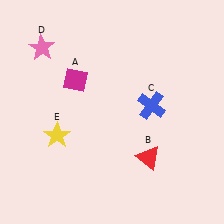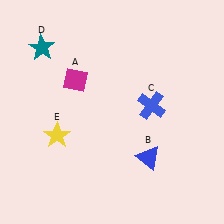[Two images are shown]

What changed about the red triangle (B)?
In Image 1, B is red. In Image 2, it changed to blue.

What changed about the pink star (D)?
In Image 1, D is pink. In Image 2, it changed to teal.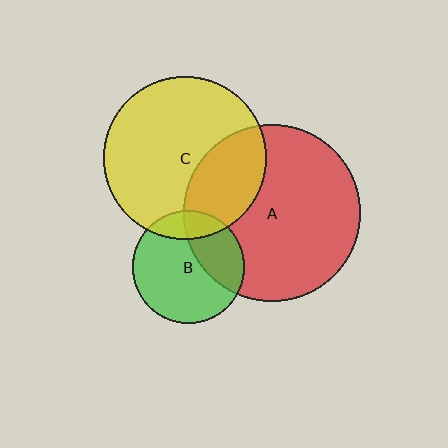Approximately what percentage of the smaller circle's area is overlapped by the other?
Approximately 30%.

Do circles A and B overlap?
Yes.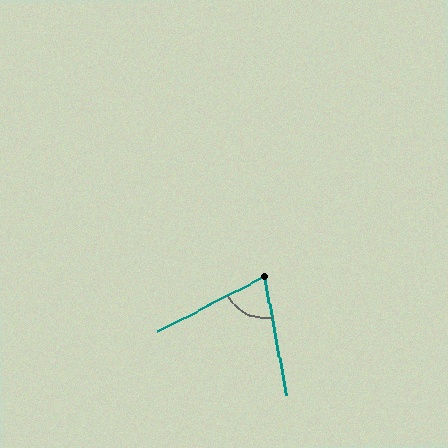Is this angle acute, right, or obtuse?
It is acute.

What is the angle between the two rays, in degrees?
Approximately 73 degrees.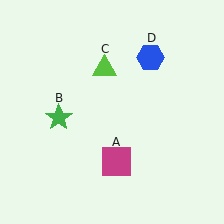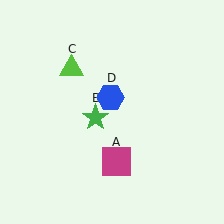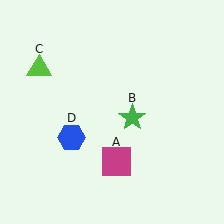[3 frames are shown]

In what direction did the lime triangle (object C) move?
The lime triangle (object C) moved left.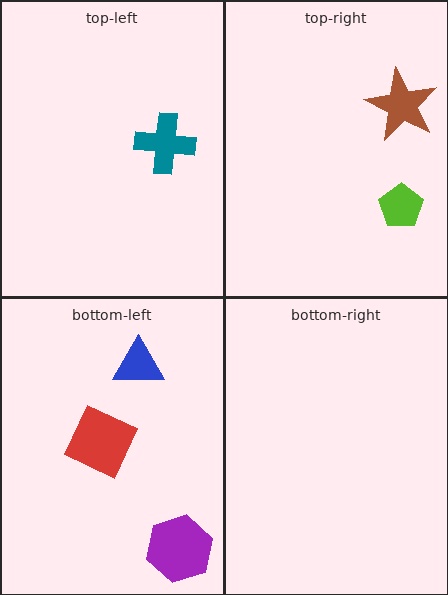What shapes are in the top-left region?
The teal cross.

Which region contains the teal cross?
The top-left region.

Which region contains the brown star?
The top-right region.